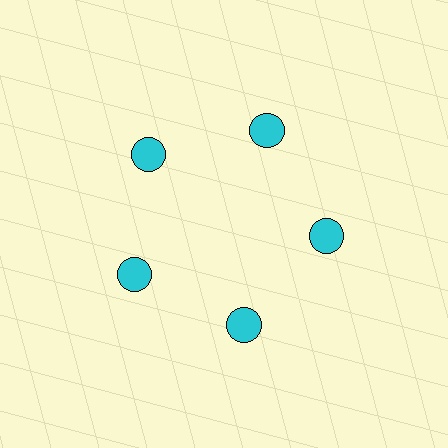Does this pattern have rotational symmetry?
Yes, this pattern has 5-fold rotational symmetry. It looks the same after rotating 72 degrees around the center.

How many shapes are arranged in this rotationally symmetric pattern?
There are 5 shapes, arranged in 5 groups of 1.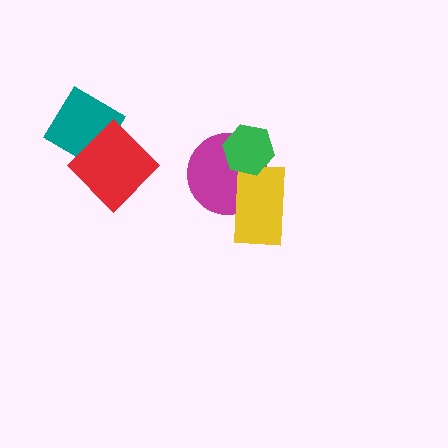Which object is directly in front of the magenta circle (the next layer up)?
The yellow rectangle is directly in front of the magenta circle.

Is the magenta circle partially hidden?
Yes, it is partially covered by another shape.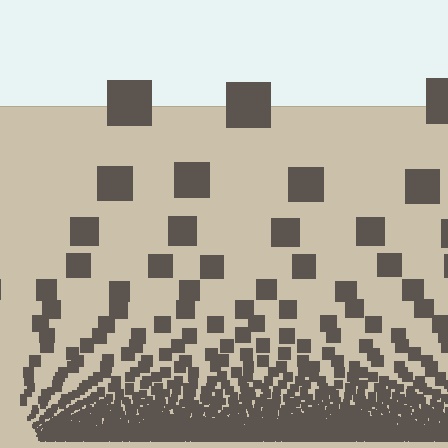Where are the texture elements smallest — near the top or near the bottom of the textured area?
Near the bottom.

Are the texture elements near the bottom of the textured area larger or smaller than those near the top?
Smaller. The gradient is inverted — elements near the bottom are smaller and denser.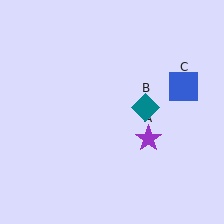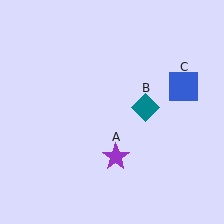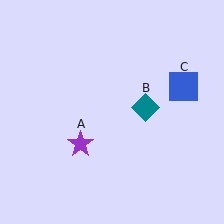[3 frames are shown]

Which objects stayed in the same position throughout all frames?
Teal diamond (object B) and blue square (object C) remained stationary.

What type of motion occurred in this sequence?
The purple star (object A) rotated clockwise around the center of the scene.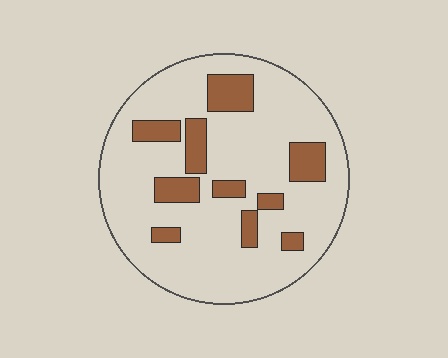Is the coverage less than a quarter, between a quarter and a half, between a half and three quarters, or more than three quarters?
Less than a quarter.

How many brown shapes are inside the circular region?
10.